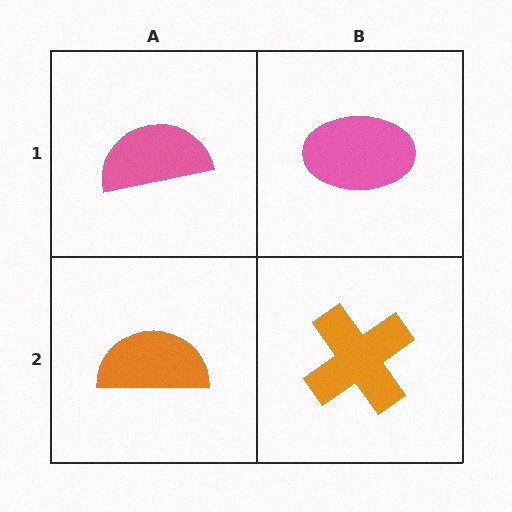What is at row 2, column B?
An orange cross.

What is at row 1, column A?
A pink semicircle.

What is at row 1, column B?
A pink ellipse.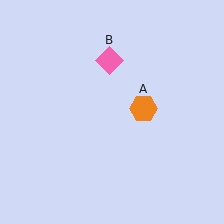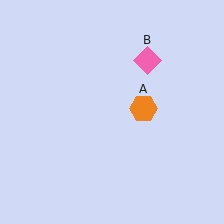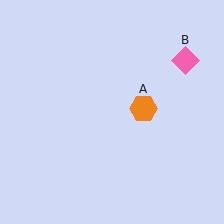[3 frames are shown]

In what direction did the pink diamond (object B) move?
The pink diamond (object B) moved right.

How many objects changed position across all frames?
1 object changed position: pink diamond (object B).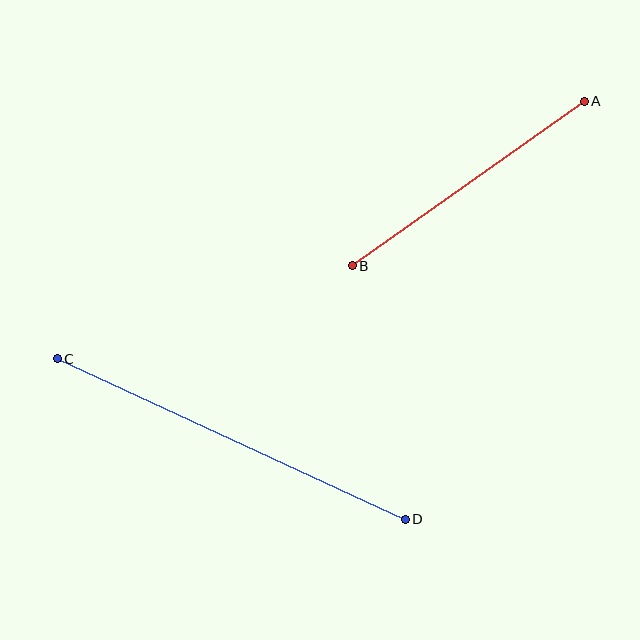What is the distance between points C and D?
The distance is approximately 383 pixels.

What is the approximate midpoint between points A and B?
The midpoint is at approximately (468, 184) pixels.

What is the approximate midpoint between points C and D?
The midpoint is at approximately (231, 439) pixels.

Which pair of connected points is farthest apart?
Points C and D are farthest apart.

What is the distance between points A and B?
The distance is approximately 284 pixels.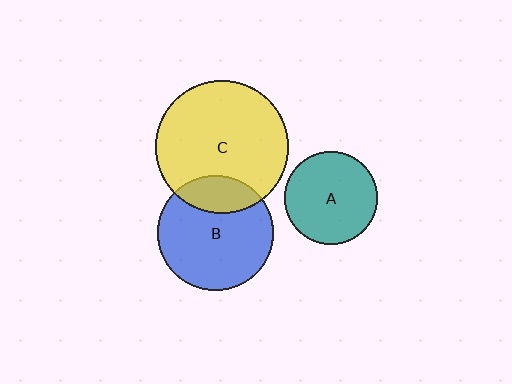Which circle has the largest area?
Circle C (yellow).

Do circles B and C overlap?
Yes.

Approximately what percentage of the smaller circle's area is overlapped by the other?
Approximately 20%.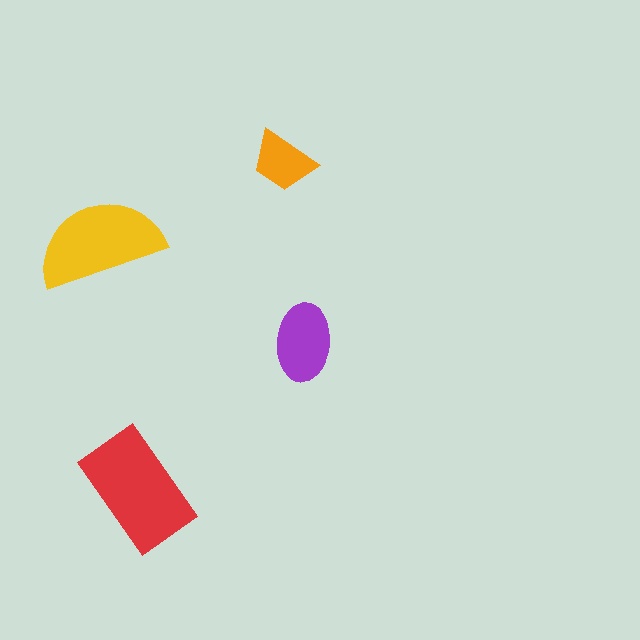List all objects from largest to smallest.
The red rectangle, the yellow semicircle, the purple ellipse, the orange trapezoid.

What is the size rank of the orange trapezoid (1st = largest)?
4th.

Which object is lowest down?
The red rectangle is bottommost.